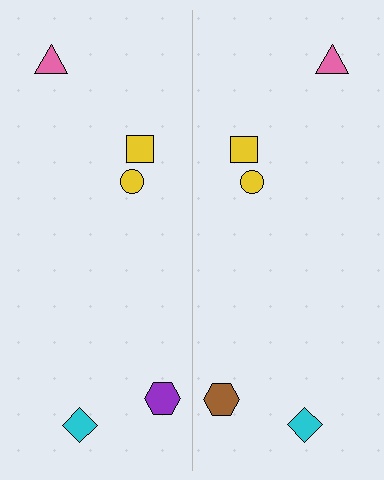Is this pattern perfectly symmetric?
No, the pattern is not perfectly symmetric. The brown hexagon on the right side breaks the symmetry — its mirror counterpart is purple.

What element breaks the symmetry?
The brown hexagon on the right side breaks the symmetry — its mirror counterpart is purple.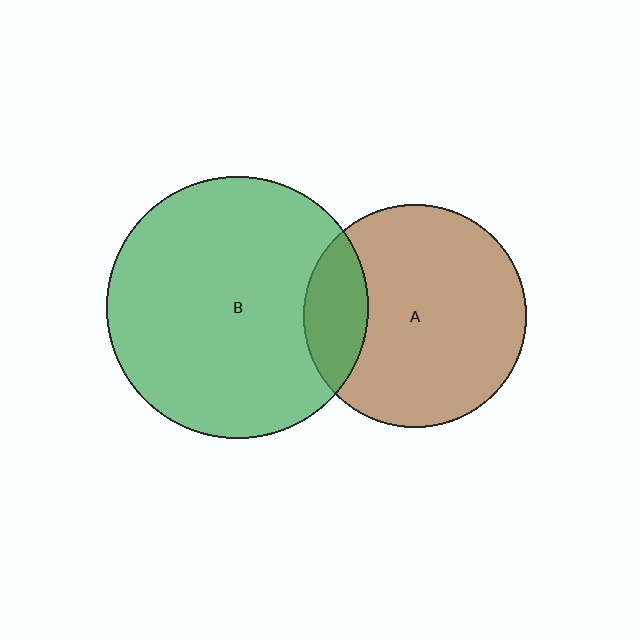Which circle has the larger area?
Circle B (green).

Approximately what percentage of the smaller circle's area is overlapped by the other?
Approximately 20%.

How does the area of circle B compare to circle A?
Approximately 1.4 times.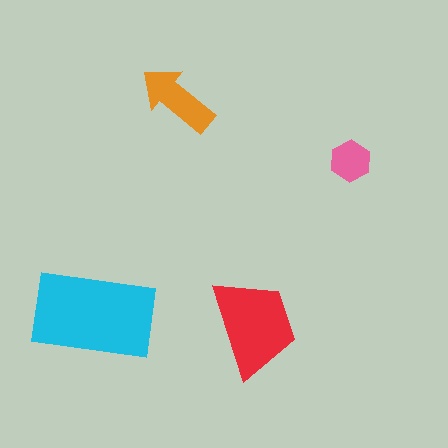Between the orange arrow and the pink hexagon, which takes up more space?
The orange arrow.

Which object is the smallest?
The pink hexagon.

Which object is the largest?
The cyan rectangle.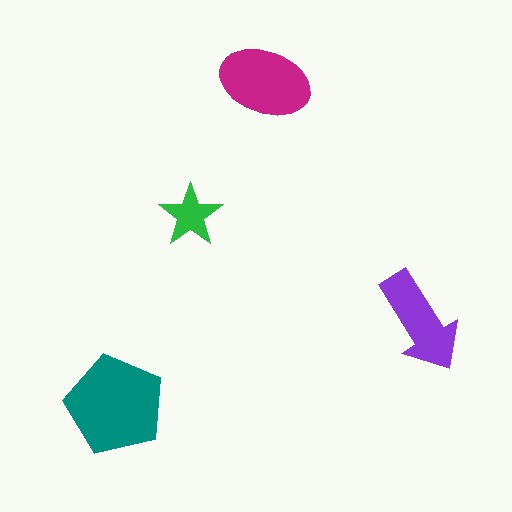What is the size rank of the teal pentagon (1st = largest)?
1st.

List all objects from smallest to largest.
The green star, the purple arrow, the magenta ellipse, the teal pentagon.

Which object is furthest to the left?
The teal pentagon is leftmost.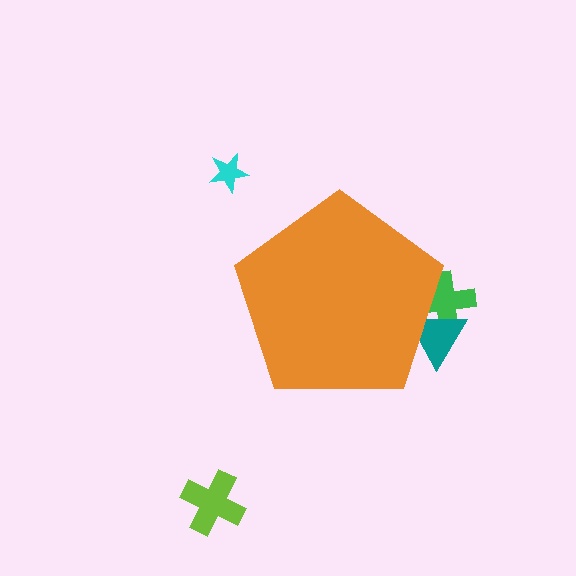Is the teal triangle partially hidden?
Yes, the teal triangle is partially hidden behind the orange pentagon.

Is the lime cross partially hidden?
No, the lime cross is fully visible.